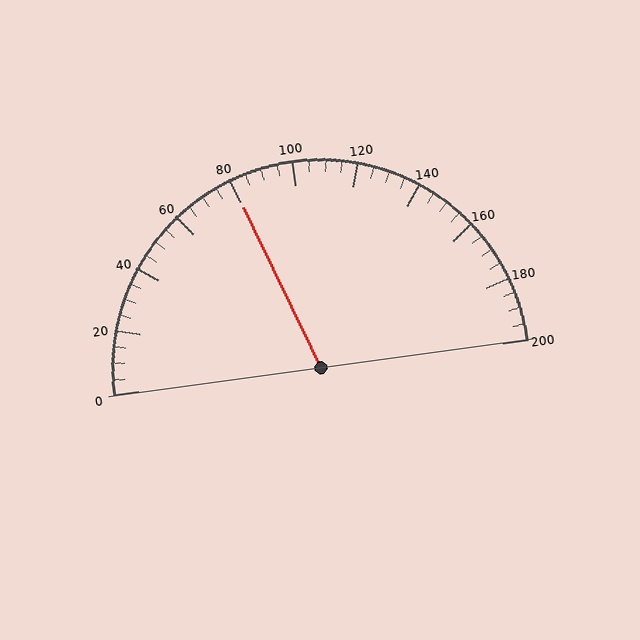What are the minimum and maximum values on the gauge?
The gauge ranges from 0 to 200.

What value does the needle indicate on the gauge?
The needle indicates approximately 80.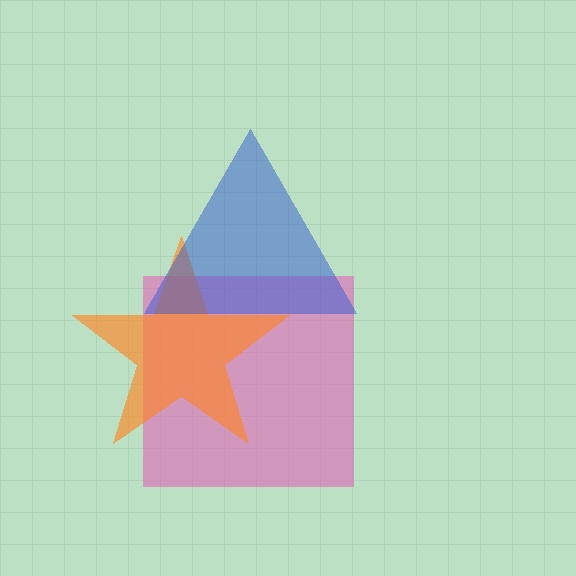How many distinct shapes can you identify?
There are 3 distinct shapes: a pink square, an orange star, a blue triangle.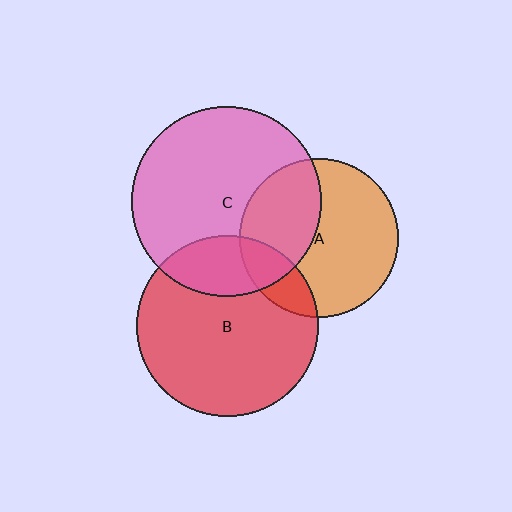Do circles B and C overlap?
Yes.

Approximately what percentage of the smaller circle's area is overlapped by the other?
Approximately 25%.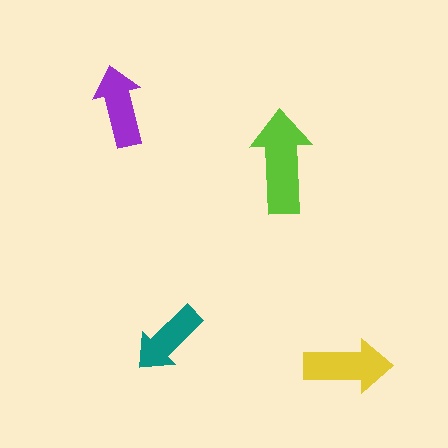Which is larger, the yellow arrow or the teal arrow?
The yellow one.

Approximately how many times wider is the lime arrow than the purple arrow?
About 1.5 times wider.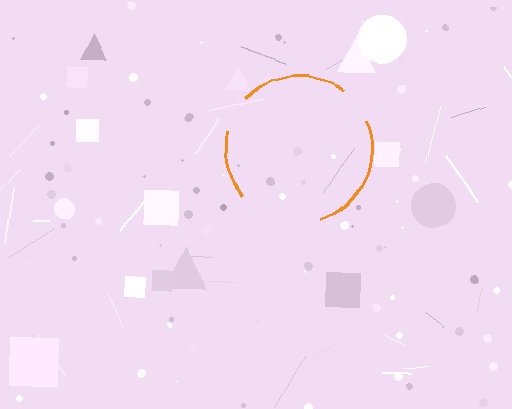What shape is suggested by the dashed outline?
The dashed outline suggests a circle.